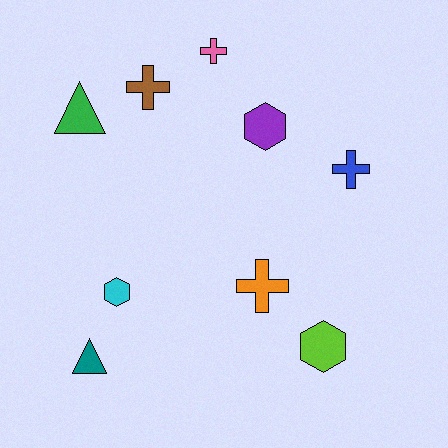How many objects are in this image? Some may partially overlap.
There are 9 objects.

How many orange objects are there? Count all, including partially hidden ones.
There is 1 orange object.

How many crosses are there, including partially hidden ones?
There are 4 crosses.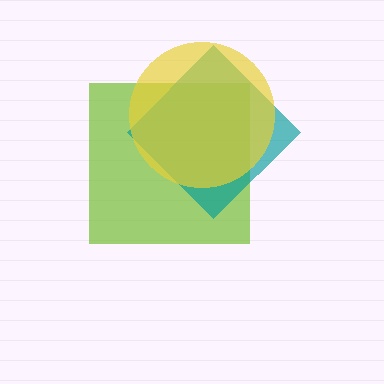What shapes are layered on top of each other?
The layered shapes are: a lime square, a teal diamond, a yellow circle.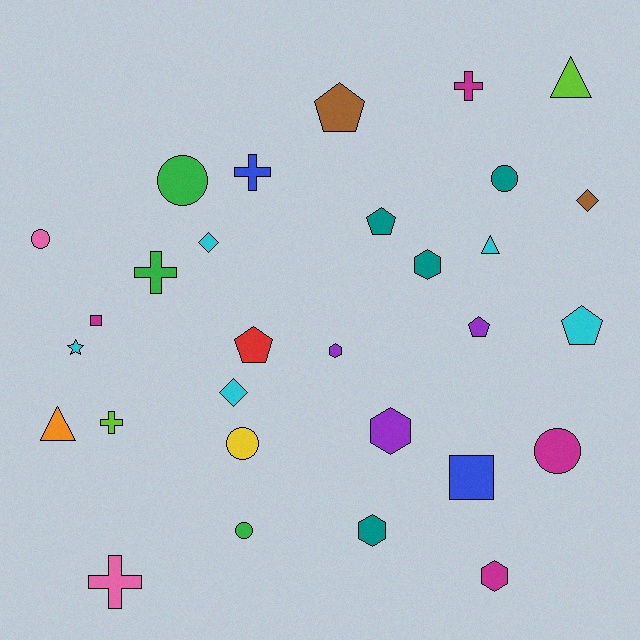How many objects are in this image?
There are 30 objects.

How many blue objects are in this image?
There are 2 blue objects.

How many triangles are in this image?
There are 3 triangles.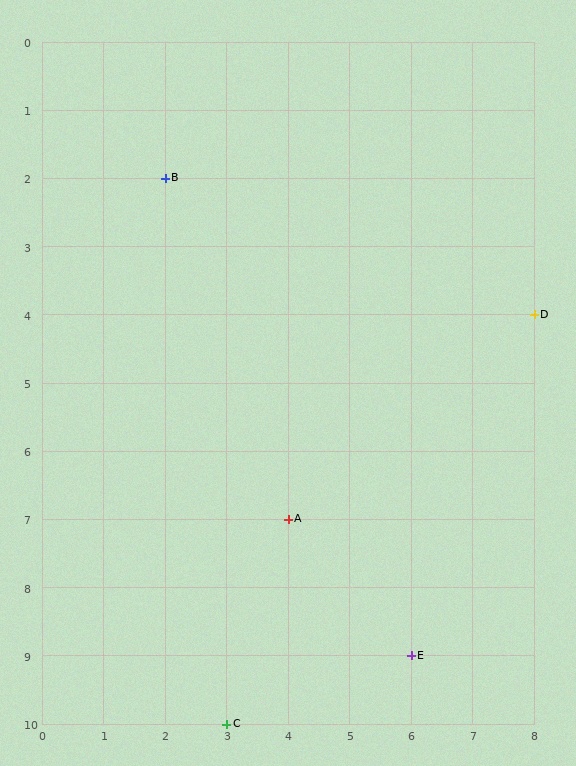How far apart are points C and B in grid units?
Points C and B are 1 column and 8 rows apart (about 8.1 grid units diagonally).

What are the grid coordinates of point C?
Point C is at grid coordinates (3, 10).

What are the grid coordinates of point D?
Point D is at grid coordinates (8, 4).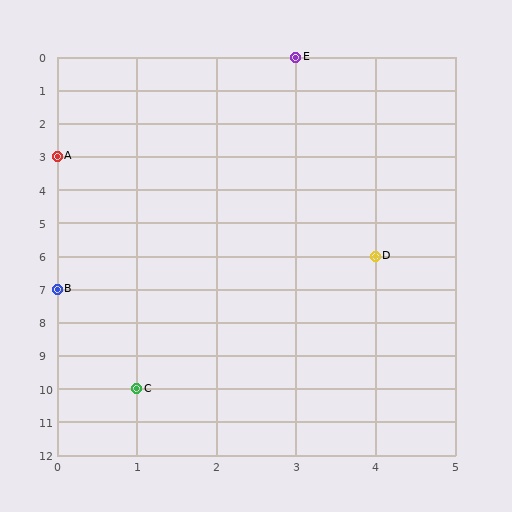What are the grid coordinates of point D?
Point D is at grid coordinates (4, 6).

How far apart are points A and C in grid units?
Points A and C are 1 column and 7 rows apart (about 7.1 grid units diagonally).